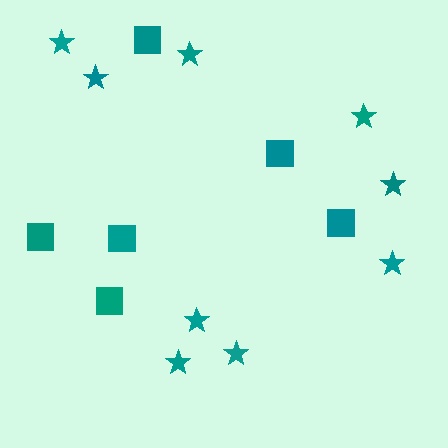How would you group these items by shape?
There are 2 groups: one group of stars (9) and one group of squares (6).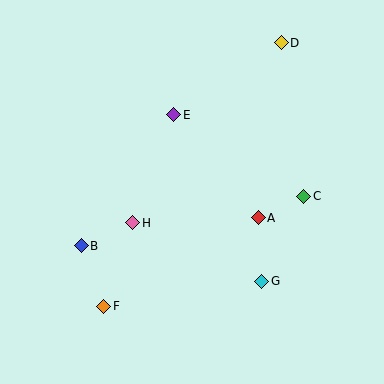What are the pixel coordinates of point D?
Point D is at (281, 43).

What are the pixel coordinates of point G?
Point G is at (262, 281).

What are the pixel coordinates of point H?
Point H is at (133, 223).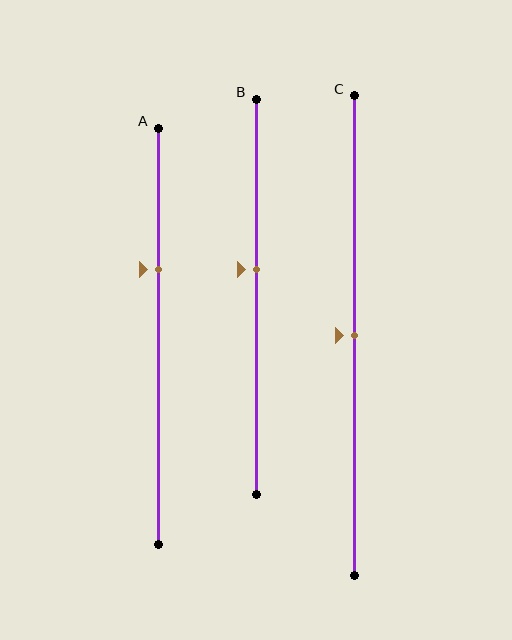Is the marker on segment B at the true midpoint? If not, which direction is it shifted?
No, the marker on segment B is shifted upward by about 7% of the segment length.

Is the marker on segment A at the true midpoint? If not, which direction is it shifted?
No, the marker on segment A is shifted upward by about 16% of the segment length.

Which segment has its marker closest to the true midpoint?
Segment C has its marker closest to the true midpoint.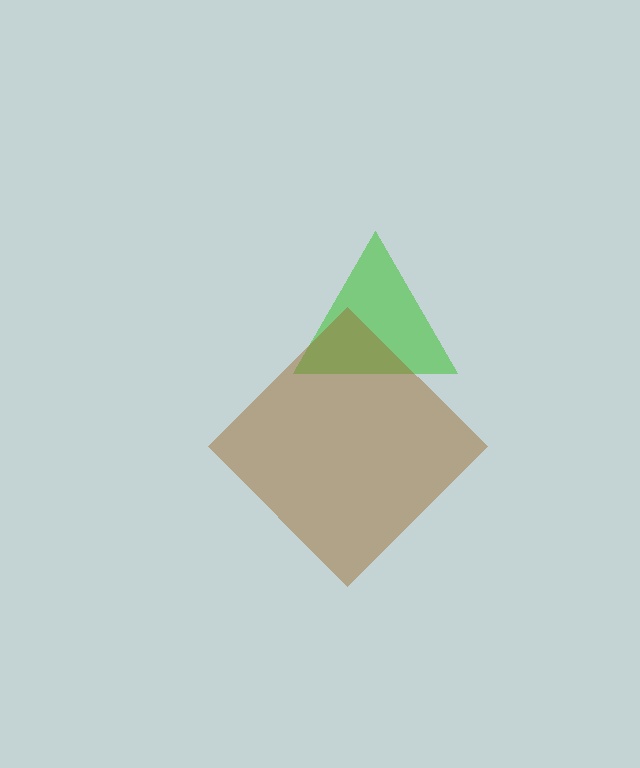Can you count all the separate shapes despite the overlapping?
Yes, there are 2 separate shapes.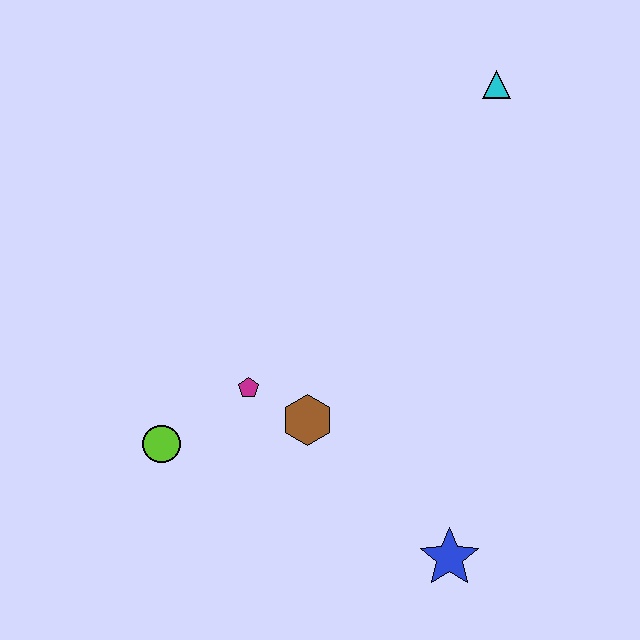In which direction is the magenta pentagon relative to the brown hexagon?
The magenta pentagon is to the left of the brown hexagon.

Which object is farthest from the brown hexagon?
The cyan triangle is farthest from the brown hexagon.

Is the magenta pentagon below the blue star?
No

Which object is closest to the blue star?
The brown hexagon is closest to the blue star.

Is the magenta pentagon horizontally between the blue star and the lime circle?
Yes